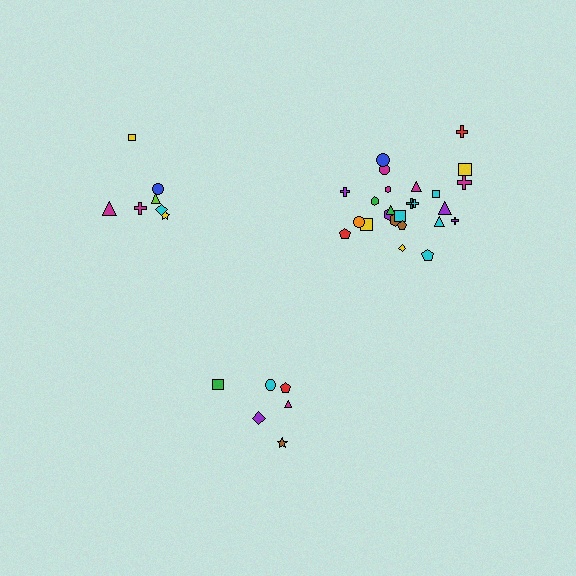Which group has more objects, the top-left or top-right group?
The top-right group.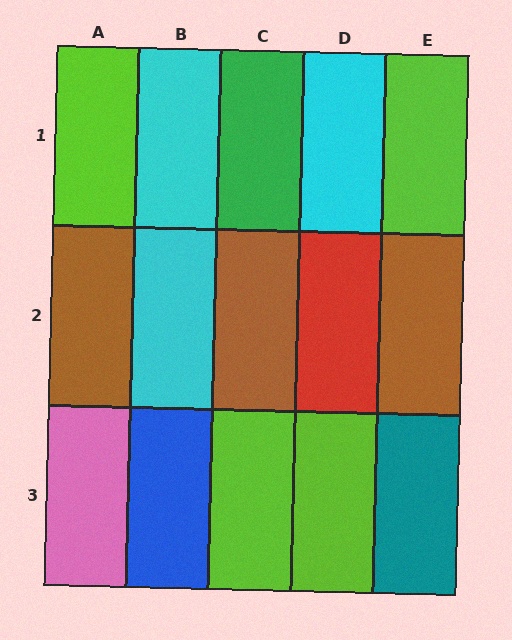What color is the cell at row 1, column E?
Lime.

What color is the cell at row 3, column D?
Lime.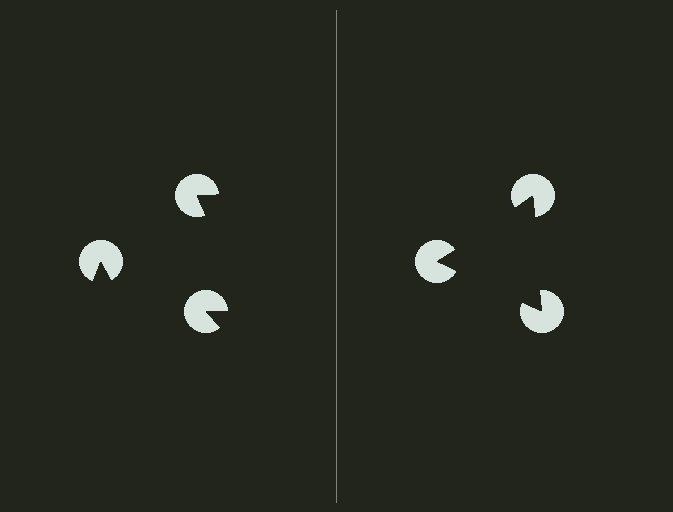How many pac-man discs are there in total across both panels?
6 — 3 on each side.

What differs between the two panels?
The pac-man discs are positioned identically on both sides; only the wedge orientations differ. On the right they align to a triangle; on the left they are misaligned.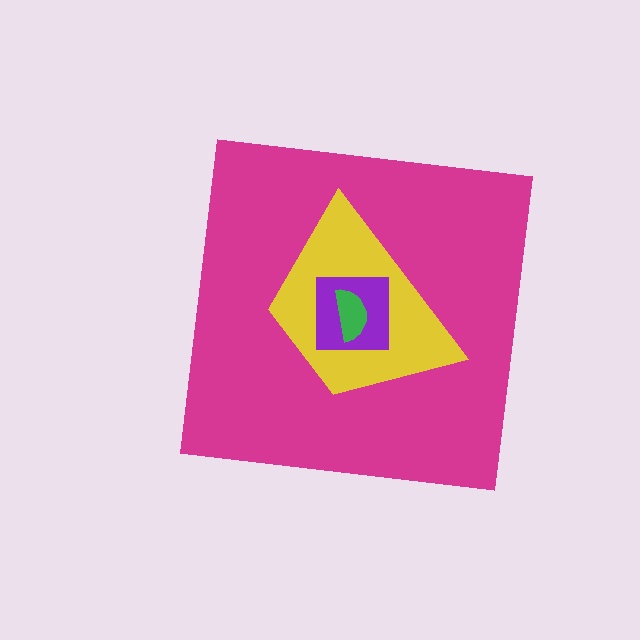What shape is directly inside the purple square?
The green semicircle.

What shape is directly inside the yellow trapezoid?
The purple square.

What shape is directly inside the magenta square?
The yellow trapezoid.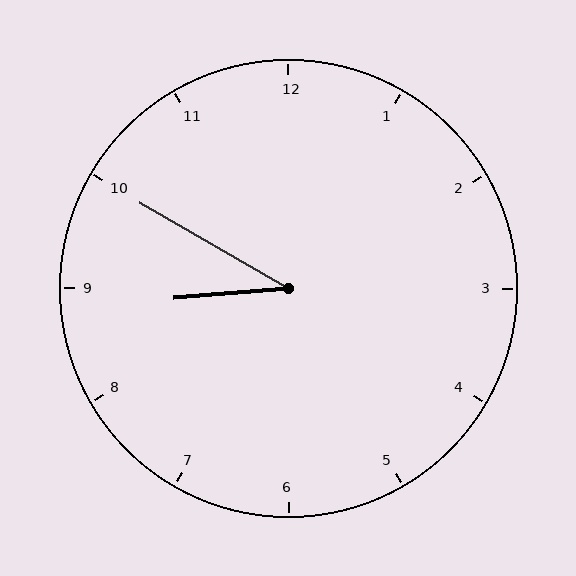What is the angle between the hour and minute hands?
Approximately 35 degrees.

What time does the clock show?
8:50.